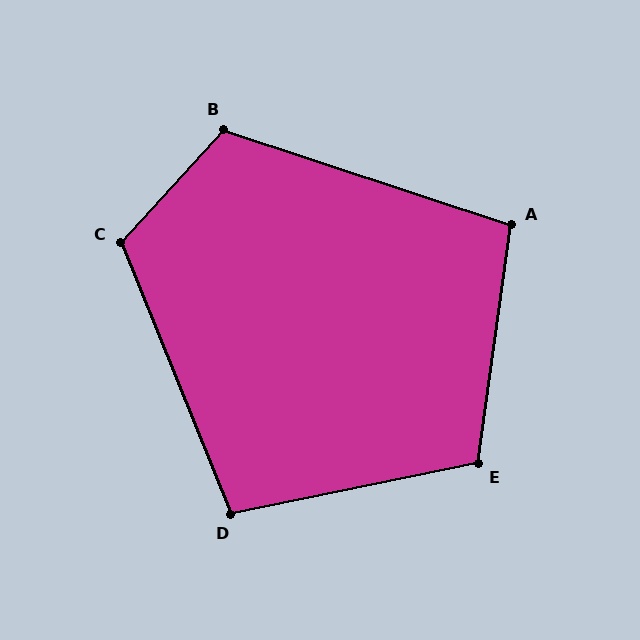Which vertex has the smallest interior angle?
D, at approximately 100 degrees.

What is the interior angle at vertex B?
Approximately 114 degrees (obtuse).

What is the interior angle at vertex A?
Approximately 101 degrees (obtuse).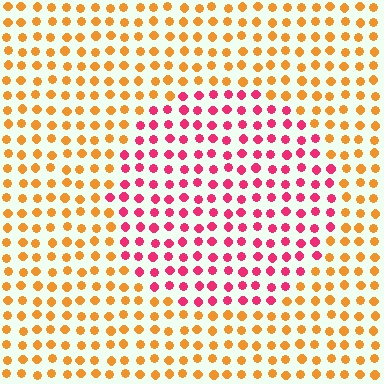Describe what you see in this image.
The image is filled with small orange elements in a uniform arrangement. A circle-shaped region is visible where the elements are tinted to a slightly different hue, forming a subtle color boundary.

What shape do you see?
I see a circle.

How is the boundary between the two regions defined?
The boundary is defined purely by a slight shift in hue (about 54 degrees). Spacing, size, and orientation are identical on both sides.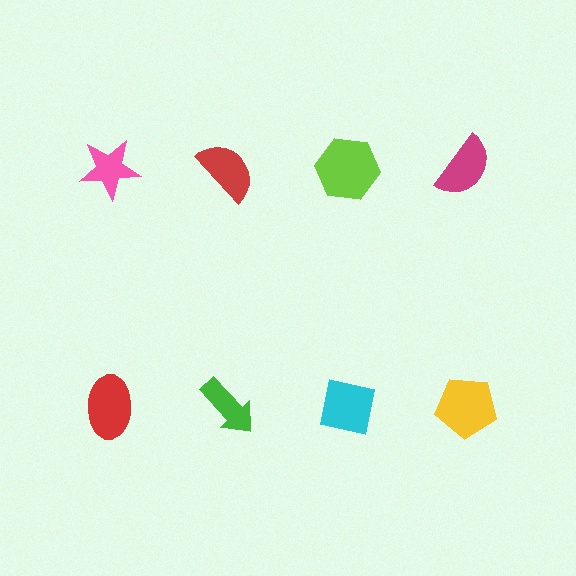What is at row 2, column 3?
A cyan square.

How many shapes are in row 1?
4 shapes.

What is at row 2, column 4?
A yellow pentagon.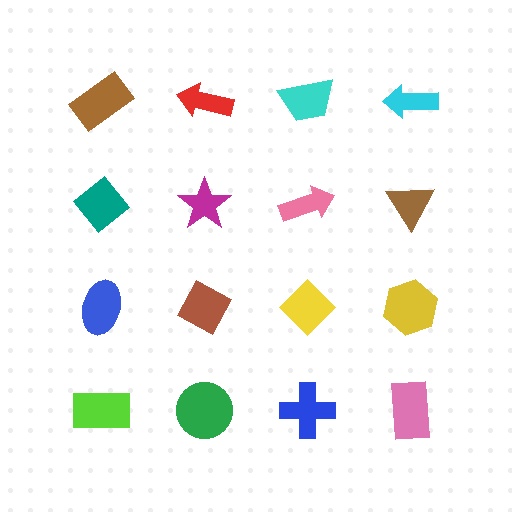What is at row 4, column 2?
A green circle.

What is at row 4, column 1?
A lime rectangle.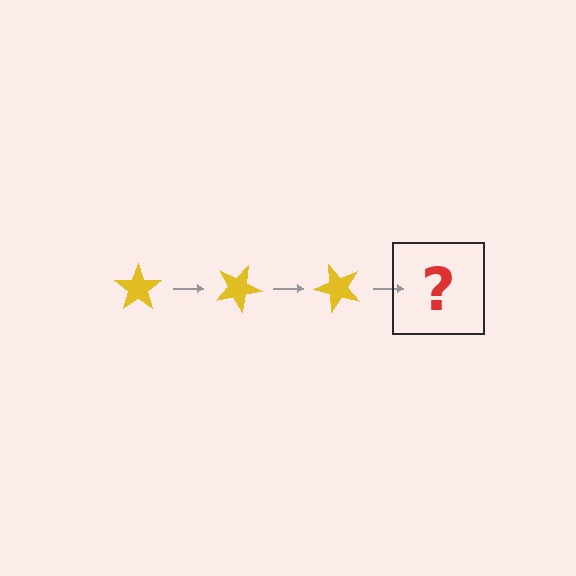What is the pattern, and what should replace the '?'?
The pattern is that the star rotates 25 degrees each step. The '?' should be a yellow star rotated 75 degrees.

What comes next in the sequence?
The next element should be a yellow star rotated 75 degrees.